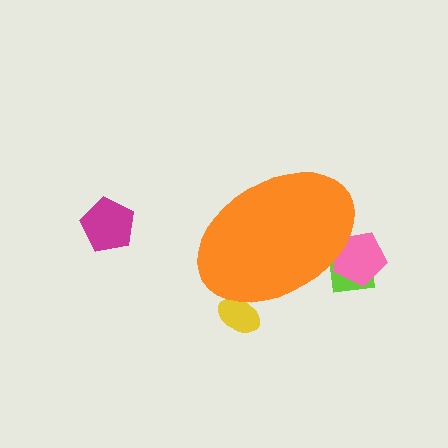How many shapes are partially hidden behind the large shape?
3 shapes are partially hidden.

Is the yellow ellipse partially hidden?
Yes, the yellow ellipse is partially hidden behind the orange ellipse.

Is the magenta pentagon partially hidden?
No, the magenta pentagon is fully visible.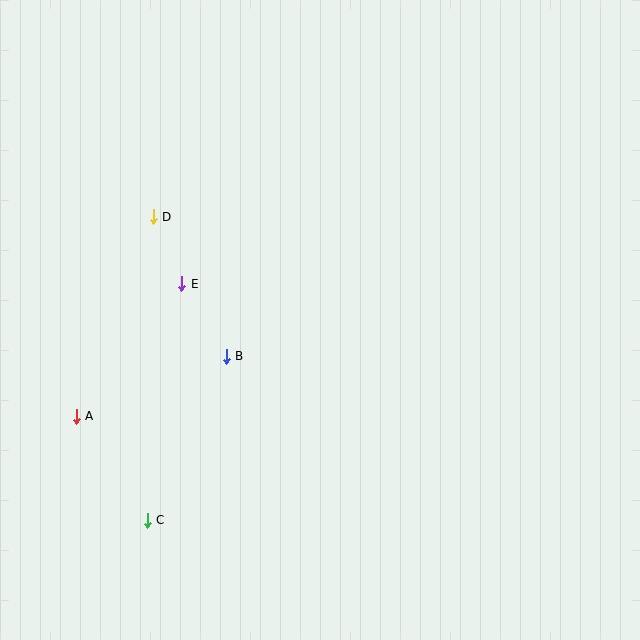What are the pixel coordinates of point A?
Point A is at (76, 416).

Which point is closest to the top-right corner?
Point D is closest to the top-right corner.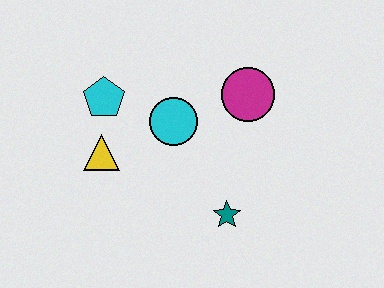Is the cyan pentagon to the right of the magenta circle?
No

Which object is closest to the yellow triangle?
The cyan pentagon is closest to the yellow triangle.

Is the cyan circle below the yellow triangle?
No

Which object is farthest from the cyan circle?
The teal star is farthest from the cyan circle.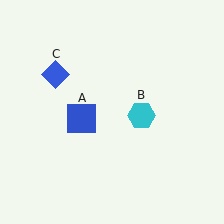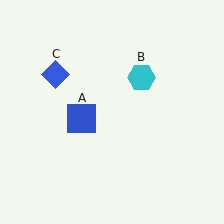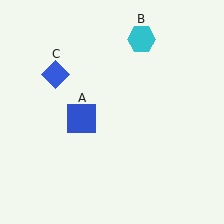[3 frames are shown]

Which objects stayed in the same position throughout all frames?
Blue square (object A) and blue diamond (object C) remained stationary.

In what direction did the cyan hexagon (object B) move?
The cyan hexagon (object B) moved up.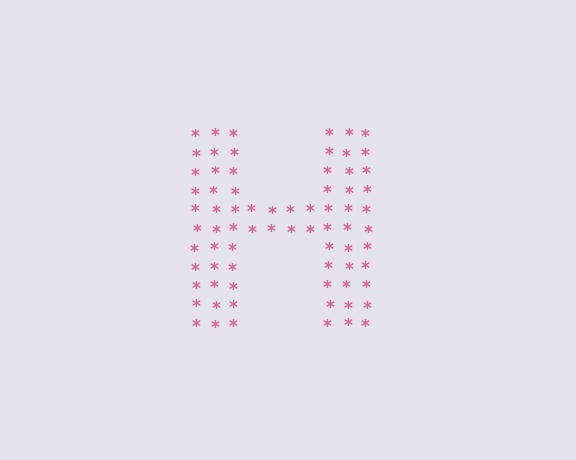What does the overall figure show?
The overall figure shows the letter H.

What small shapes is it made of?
It is made of small asterisks.